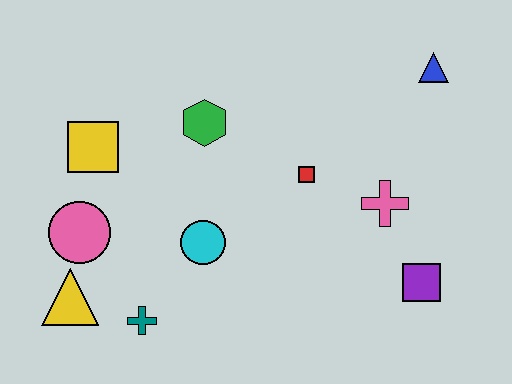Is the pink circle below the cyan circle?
No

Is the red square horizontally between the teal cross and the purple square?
Yes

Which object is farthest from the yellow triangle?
The blue triangle is farthest from the yellow triangle.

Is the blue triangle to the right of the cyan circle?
Yes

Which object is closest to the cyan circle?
The teal cross is closest to the cyan circle.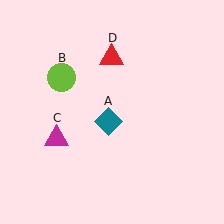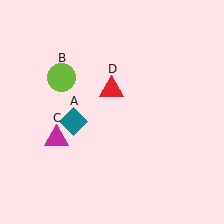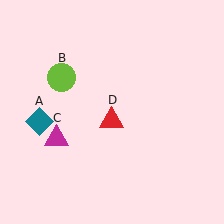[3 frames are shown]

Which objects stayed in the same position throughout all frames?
Lime circle (object B) and magenta triangle (object C) remained stationary.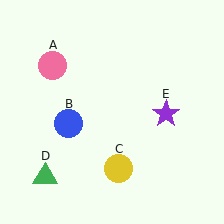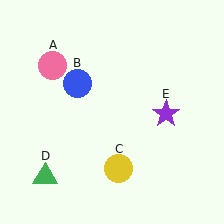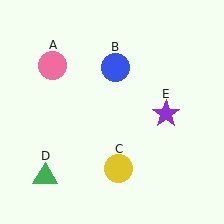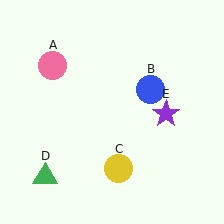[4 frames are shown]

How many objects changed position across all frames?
1 object changed position: blue circle (object B).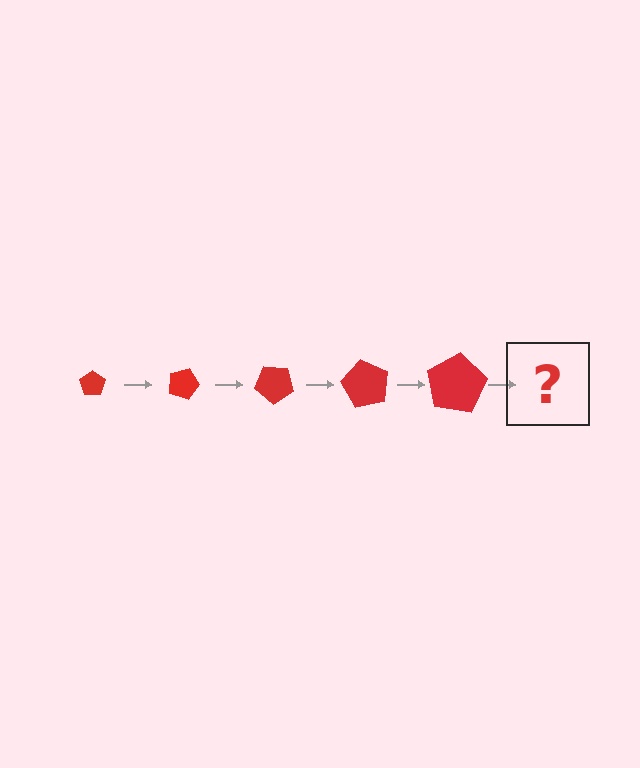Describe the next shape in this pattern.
It should be a pentagon, larger than the previous one and rotated 100 degrees from the start.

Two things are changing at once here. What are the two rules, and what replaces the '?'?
The two rules are that the pentagon grows larger each step and it rotates 20 degrees each step. The '?' should be a pentagon, larger than the previous one and rotated 100 degrees from the start.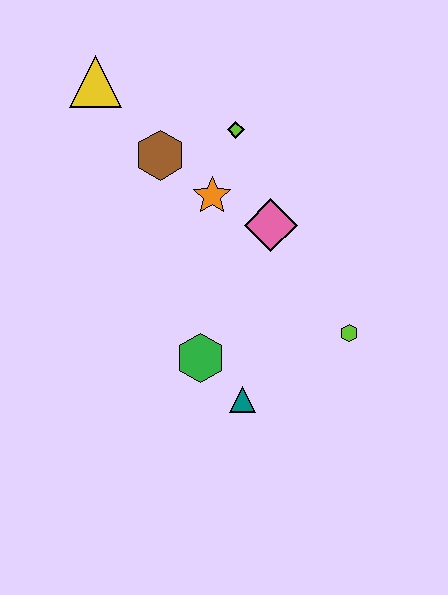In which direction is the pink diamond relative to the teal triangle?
The pink diamond is above the teal triangle.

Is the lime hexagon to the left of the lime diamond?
No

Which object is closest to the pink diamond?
The orange star is closest to the pink diamond.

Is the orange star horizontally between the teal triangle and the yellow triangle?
Yes